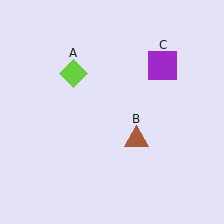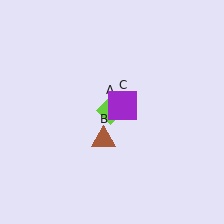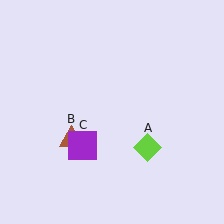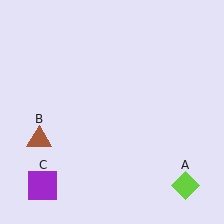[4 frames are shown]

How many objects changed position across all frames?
3 objects changed position: lime diamond (object A), brown triangle (object B), purple square (object C).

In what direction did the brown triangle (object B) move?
The brown triangle (object B) moved left.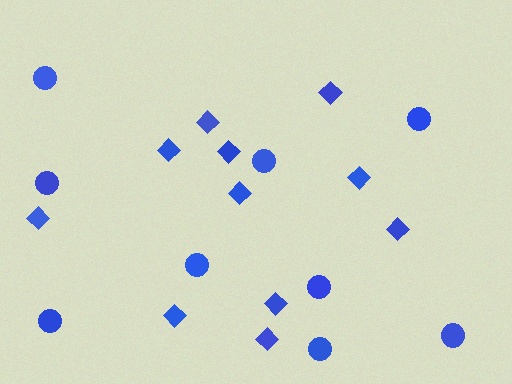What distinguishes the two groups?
There are 2 groups: one group of diamonds (11) and one group of circles (9).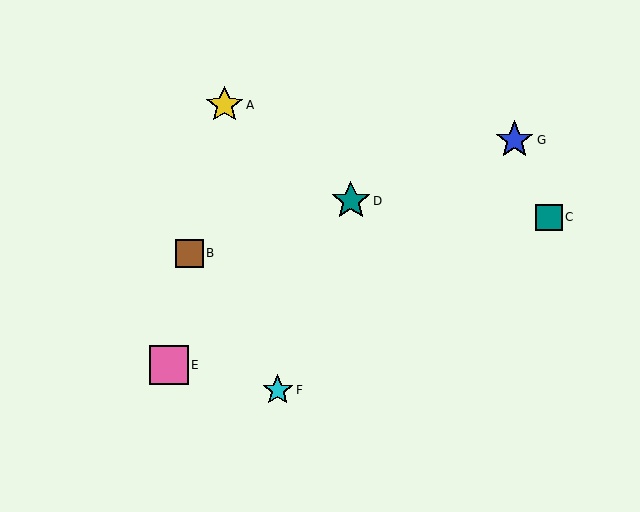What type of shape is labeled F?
Shape F is a cyan star.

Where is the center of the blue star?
The center of the blue star is at (515, 140).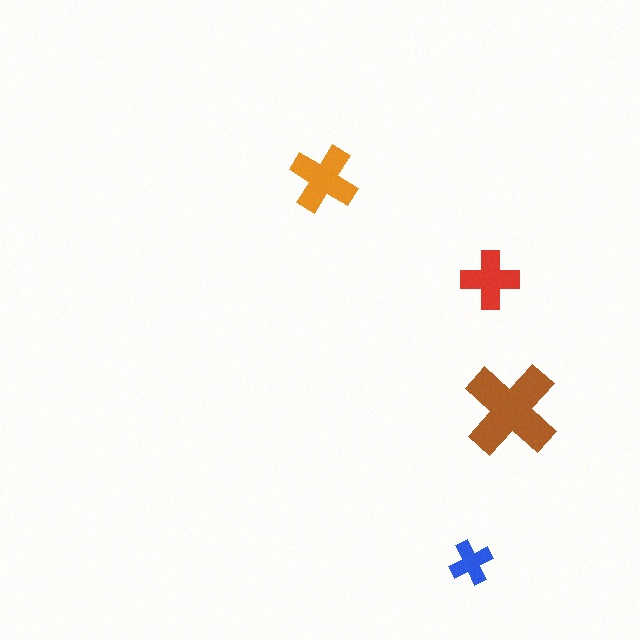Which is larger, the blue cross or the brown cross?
The brown one.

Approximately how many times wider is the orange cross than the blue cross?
About 1.5 times wider.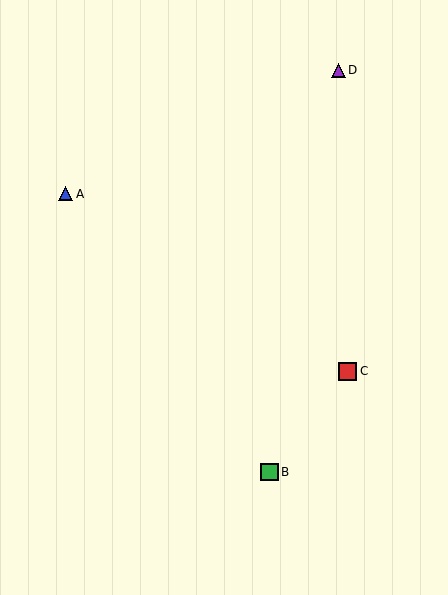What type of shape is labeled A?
Shape A is a blue triangle.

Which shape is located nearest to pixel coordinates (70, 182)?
The blue triangle (labeled A) at (66, 194) is nearest to that location.